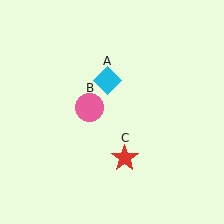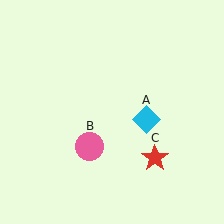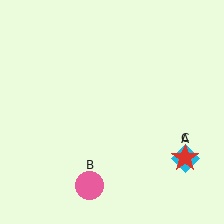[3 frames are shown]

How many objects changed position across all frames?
3 objects changed position: cyan diamond (object A), pink circle (object B), red star (object C).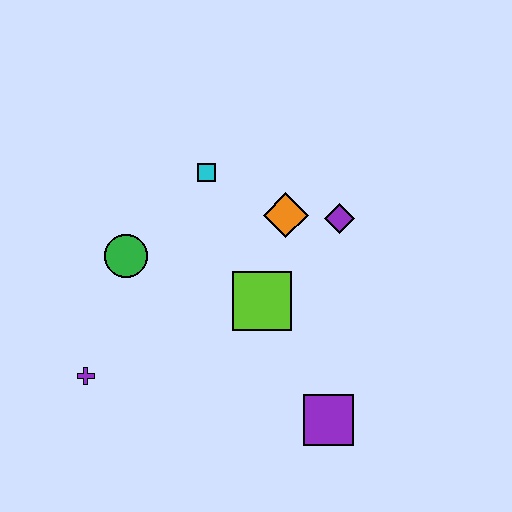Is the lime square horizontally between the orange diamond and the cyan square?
Yes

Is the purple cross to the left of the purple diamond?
Yes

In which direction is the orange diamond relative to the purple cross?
The orange diamond is to the right of the purple cross.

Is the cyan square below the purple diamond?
No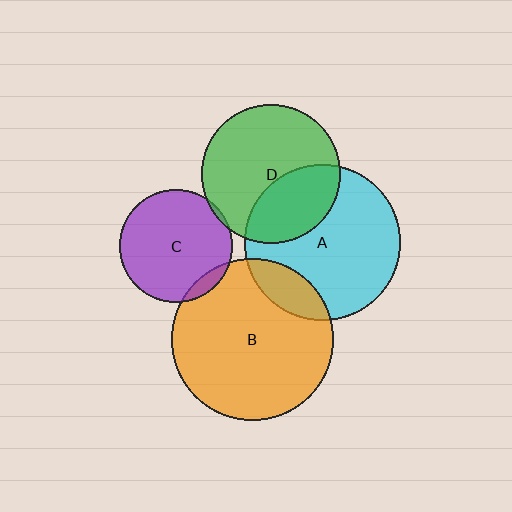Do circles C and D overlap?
Yes.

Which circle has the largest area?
Circle B (orange).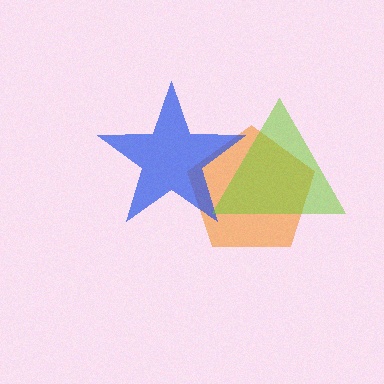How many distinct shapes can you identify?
There are 3 distinct shapes: an orange pentagon, a blue star, a lime triangle.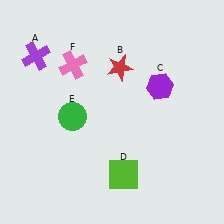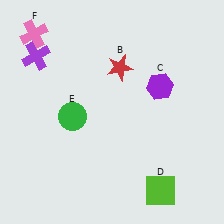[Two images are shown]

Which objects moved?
The objects that moved are: the lime square (D), the pink cross (F).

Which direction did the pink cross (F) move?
The pink cross (F) moved left.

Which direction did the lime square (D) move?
The lime square (D) moved right.